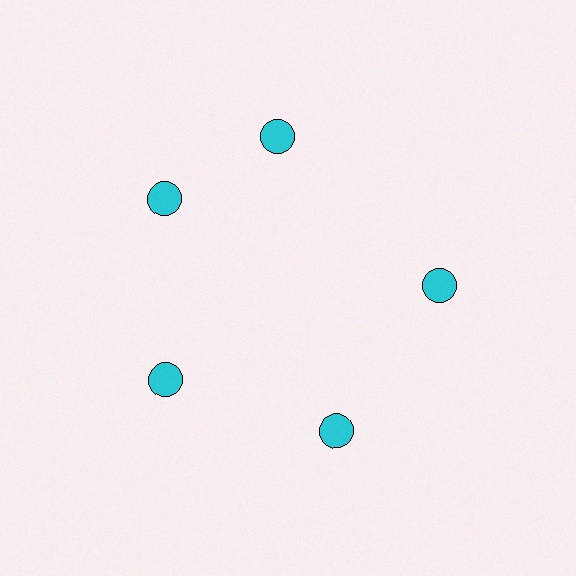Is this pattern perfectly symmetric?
No. The 5 cyan circles are arranged in a ring, but one element near the 1 o'clock position is rotated out of alignment along the ring, breaking the 5-fold rotational symmetry.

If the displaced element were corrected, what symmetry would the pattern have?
It would have 5-fold rotational symmetry — the pattern would map onto itself every 72 degrees.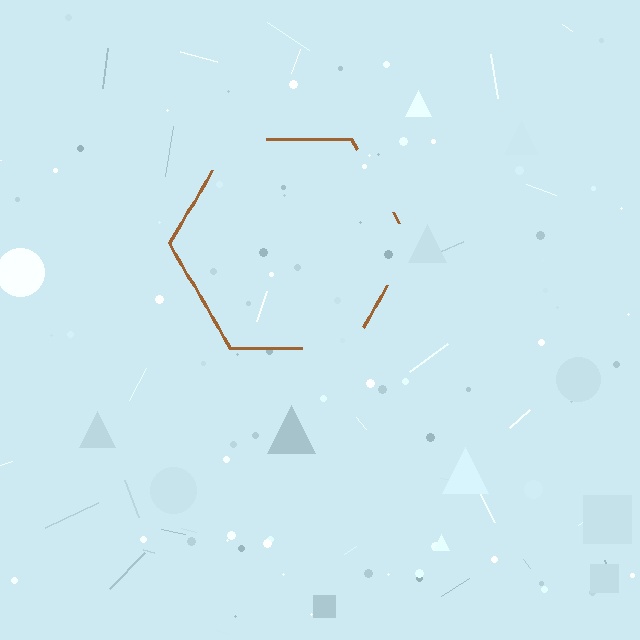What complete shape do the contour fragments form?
The contour fragments form a hexagon.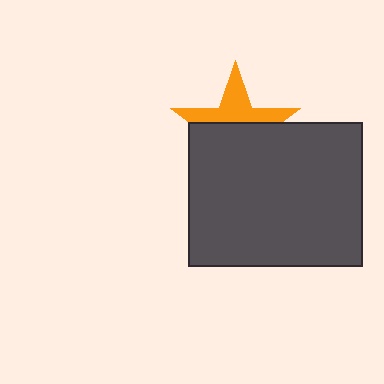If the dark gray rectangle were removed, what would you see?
You would see the complete orange star.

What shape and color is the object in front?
The object in front is a dark gray rectangle.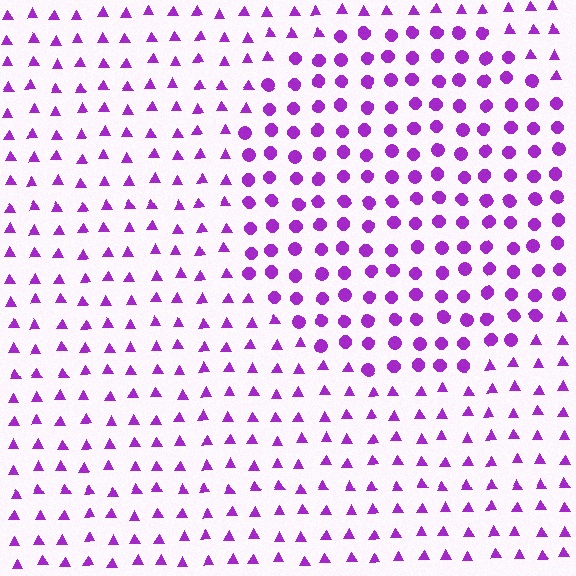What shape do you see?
I see a circle.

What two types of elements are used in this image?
The image uses circles inside the circle region and triangles outside it.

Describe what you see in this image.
The image is filled with small purple elements arranged in a uniform grid. A circle-shaped region contains circles, while the surrounding area contains triangles. The boundary is defined purely by the change in element shape.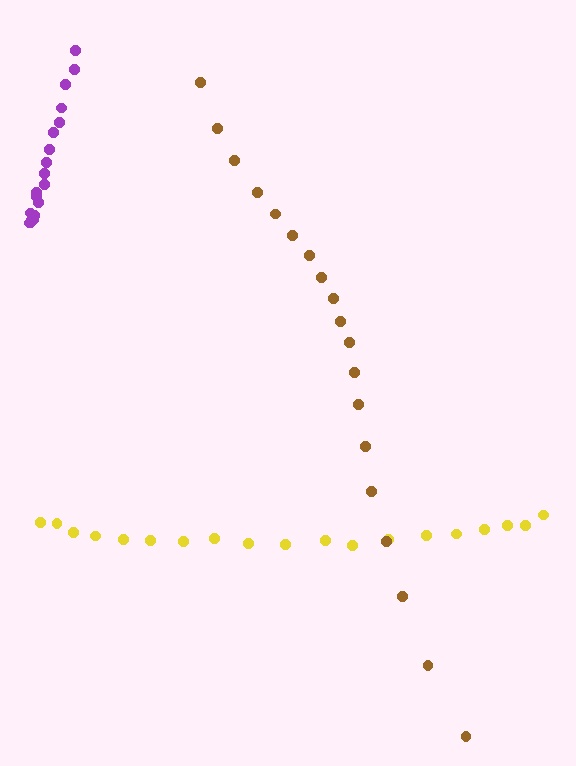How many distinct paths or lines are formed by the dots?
There are 3 distinct paths.